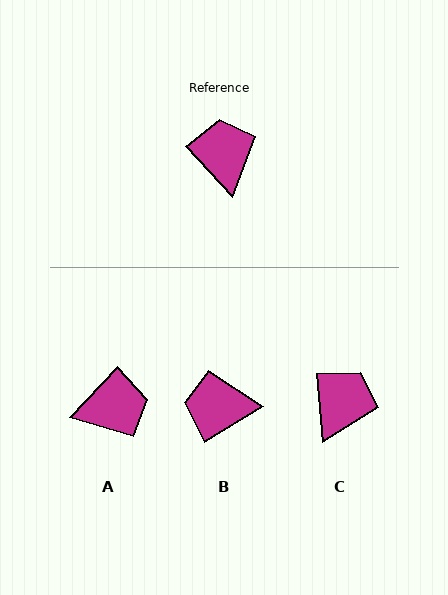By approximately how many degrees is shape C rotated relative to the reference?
Approximately 38 degrees clockwise.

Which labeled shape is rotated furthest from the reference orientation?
A, about 86 degrees away.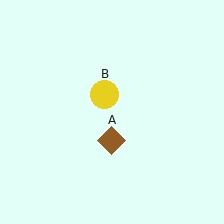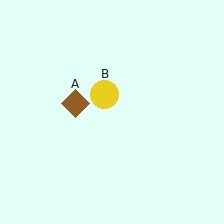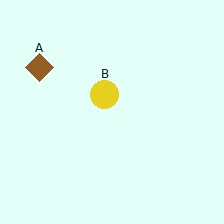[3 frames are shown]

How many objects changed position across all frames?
1 object changed position: brown diamond (object A).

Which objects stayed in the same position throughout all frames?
Yellow circle (object B) remained stationary.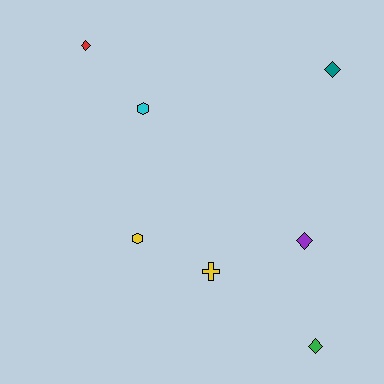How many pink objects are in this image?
There are no pink objects.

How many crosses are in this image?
There is 1 cross.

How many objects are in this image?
There are 7 objects.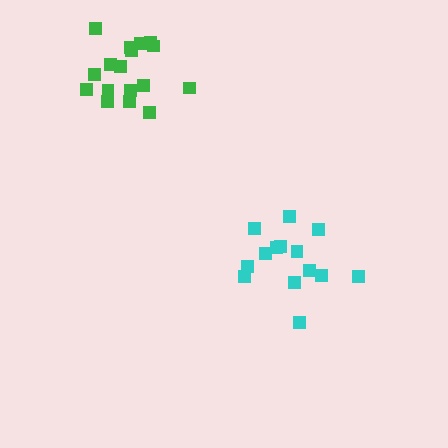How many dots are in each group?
Group 1: 14 dots, Group 2: 17 dots (31 total).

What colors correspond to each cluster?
The clusters are colored: cyan, green.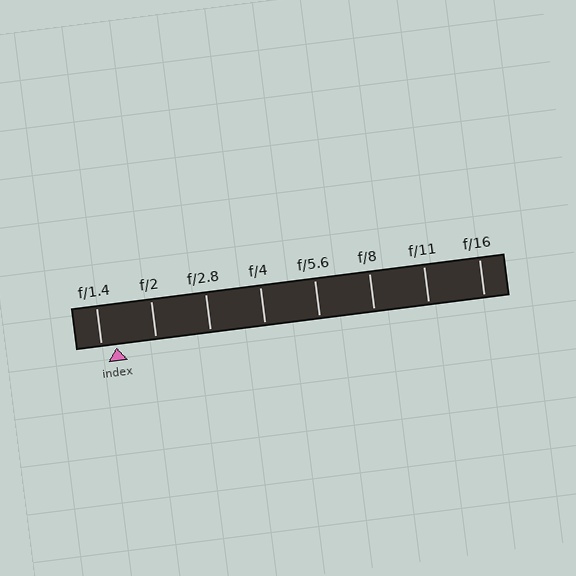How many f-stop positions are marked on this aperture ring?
There are 8 f-stop positions marked.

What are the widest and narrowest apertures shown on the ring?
The widest aperture shown is f/1.4 and the narrowest is f/16.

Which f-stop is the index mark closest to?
The index mark is closest to f/1.4.